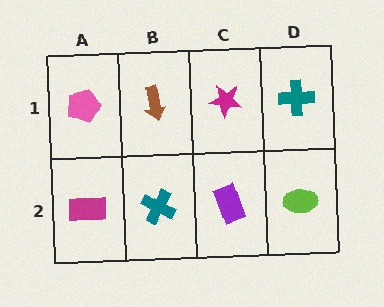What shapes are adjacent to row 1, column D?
A lime ellipse (row 2, column D), a magenta star (row 1, column C).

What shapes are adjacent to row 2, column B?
A brown arrow (row 1, column B), a magenta rectangle (row 2, column A), a purple rectangle (row 2, column C).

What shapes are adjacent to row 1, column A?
A magenta rectangle (row 2, column A), a brown arrow (row 1, column B).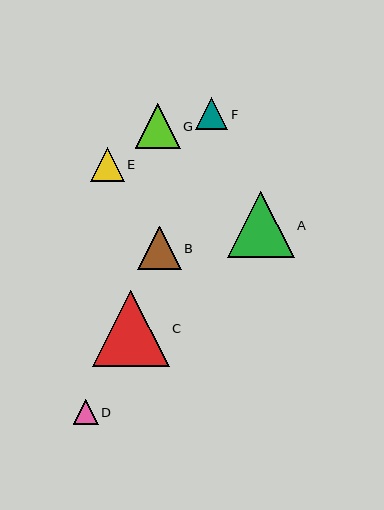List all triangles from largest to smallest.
From largest to smallest: C, A, G, B, E, F, D.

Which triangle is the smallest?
Triangle D is the smallest with a size of approximately 25 pixels.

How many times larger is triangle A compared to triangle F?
Triangle A is approximately 2.1 times the size of triangle F.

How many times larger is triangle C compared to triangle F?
Triangle C is approximately 2.4 times the size of triangle F.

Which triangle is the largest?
Triangle C is the largest with a size of approximately 77 pixels.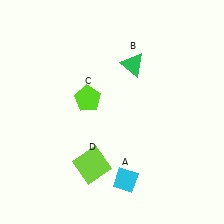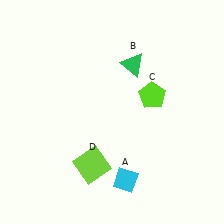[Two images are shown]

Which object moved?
The lime pentagon (C) moved right.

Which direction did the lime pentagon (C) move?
The lime pentagon (C) moved right.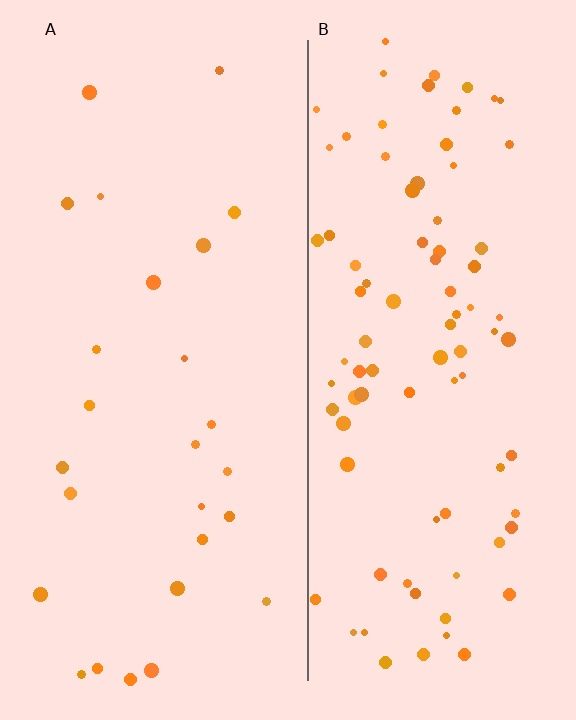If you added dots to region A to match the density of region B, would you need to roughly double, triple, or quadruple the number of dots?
Approximately triple.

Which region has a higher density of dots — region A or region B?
B (the right).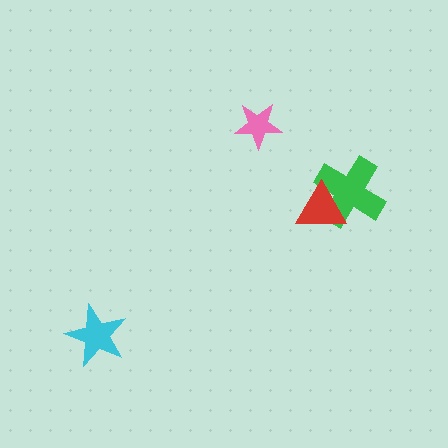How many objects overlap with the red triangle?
1 object overlaps with the red triangle.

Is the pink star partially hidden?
No, no other shape covers it.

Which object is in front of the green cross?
The red triangle is in front of the green cross.